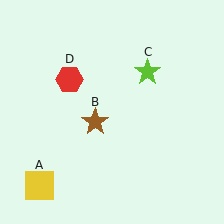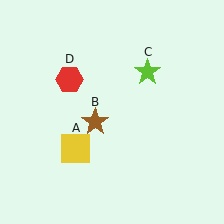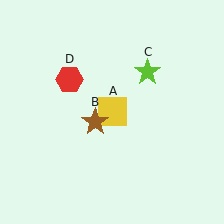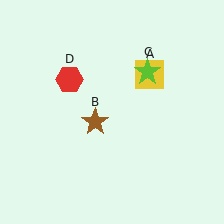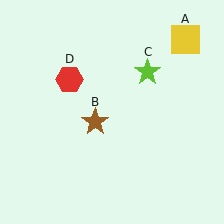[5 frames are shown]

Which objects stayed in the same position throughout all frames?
Brown star (object B) and lime star (object C) and red hexagon (object D) remained stationary.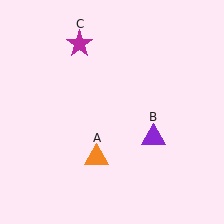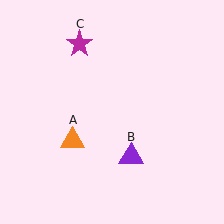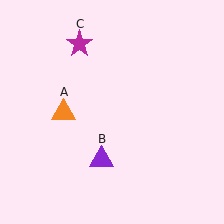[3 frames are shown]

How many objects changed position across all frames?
2 objects changed position: orange triangle (object A), purple triangle (object B).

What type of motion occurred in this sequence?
The orange triangle (object A), purple triangle (object B) rotated clockwise around the center of the scene.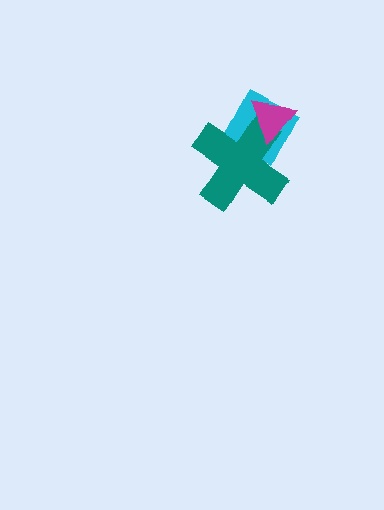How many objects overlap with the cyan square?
2 objects overlap with the cyan square.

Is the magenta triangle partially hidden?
No, no other shape covers it.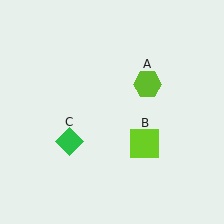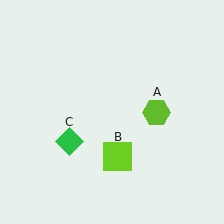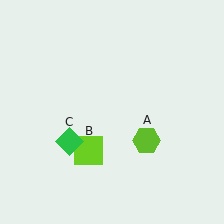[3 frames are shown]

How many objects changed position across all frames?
2 objects changed position: lime hexagon (object A), lime square (object B).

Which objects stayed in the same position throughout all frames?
Green diamond (object C) remained stationary.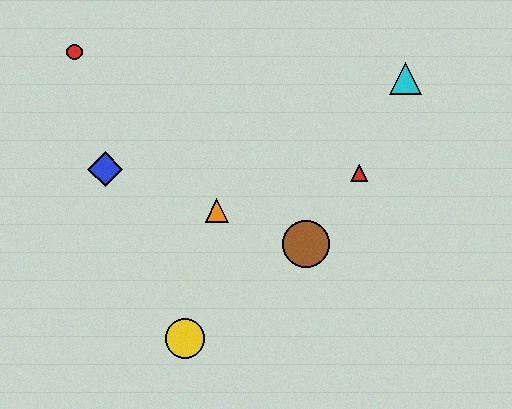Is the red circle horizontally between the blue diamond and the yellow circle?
No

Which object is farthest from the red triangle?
The red circle is farthest from the red triangle.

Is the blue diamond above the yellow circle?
Yes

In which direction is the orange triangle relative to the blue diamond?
The orange triangle is to the right of the blue diamond.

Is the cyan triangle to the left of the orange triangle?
No